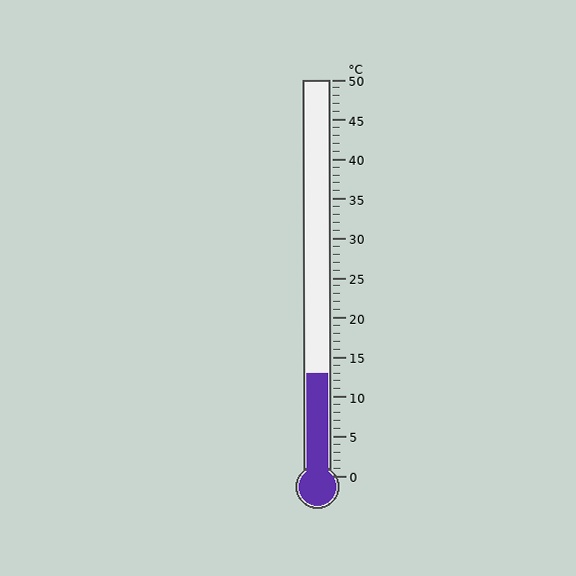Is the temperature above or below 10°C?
The temperature is above 10°C.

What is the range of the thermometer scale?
The thermometer scale ranges from 0°C to 50°C.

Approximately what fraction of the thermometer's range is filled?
The thermometer is filled to approximately 25% of its range.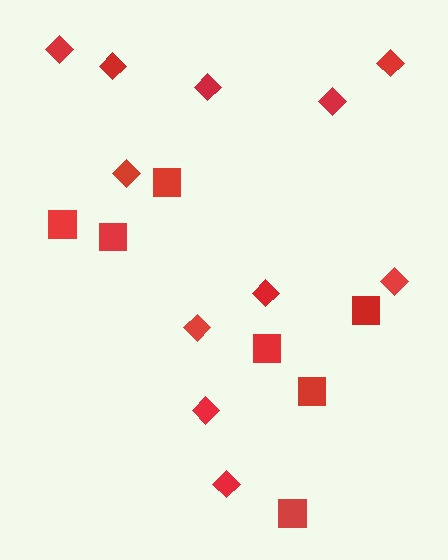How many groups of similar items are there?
There are 2 groups: one group of squares (7) and one group of diamonds (11).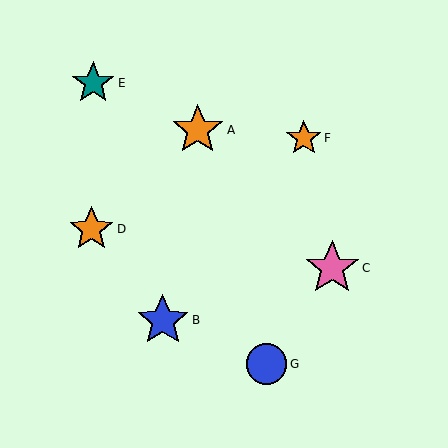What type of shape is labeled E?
Shape E is a teal star.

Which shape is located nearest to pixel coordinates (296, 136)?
The orange star (labeled F) at (304, 138) is nearest to that location.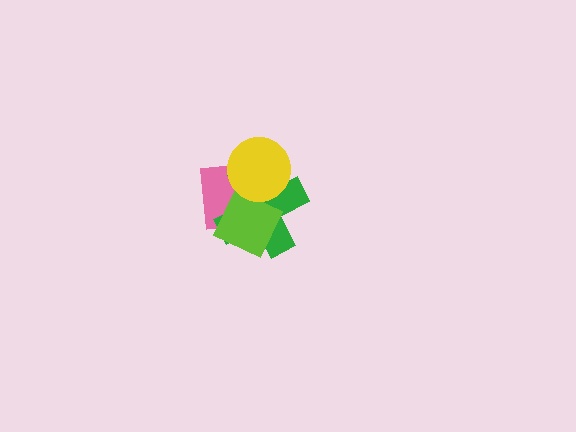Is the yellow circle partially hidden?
No, no other shape covers it.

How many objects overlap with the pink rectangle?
3 objects overlap with the pink rectangle.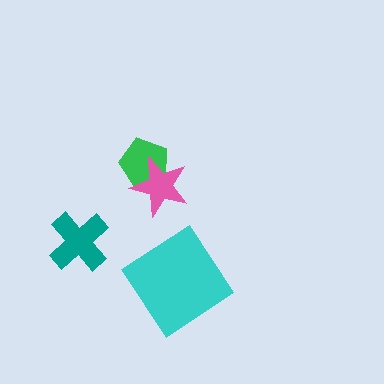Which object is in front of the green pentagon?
The pink star is in front of the green pentagon.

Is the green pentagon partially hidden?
Yes, it is partially covered by another shape.